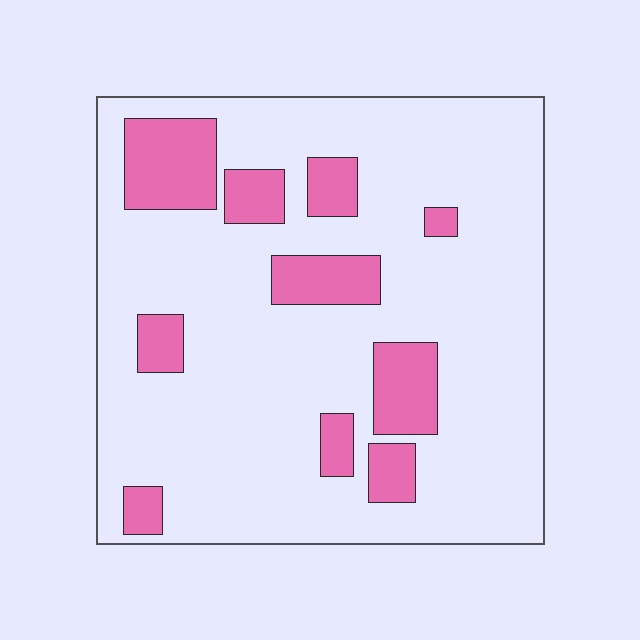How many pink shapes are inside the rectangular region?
10.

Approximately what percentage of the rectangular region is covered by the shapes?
Approximately 20%.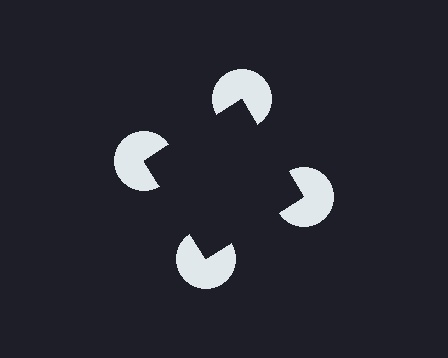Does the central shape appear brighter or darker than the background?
It typically appears slightly darker than the background, even though no actual brightness change is drawn.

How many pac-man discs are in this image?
There are 4 — one at each vertex of the illusory square.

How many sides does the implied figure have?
4 sides.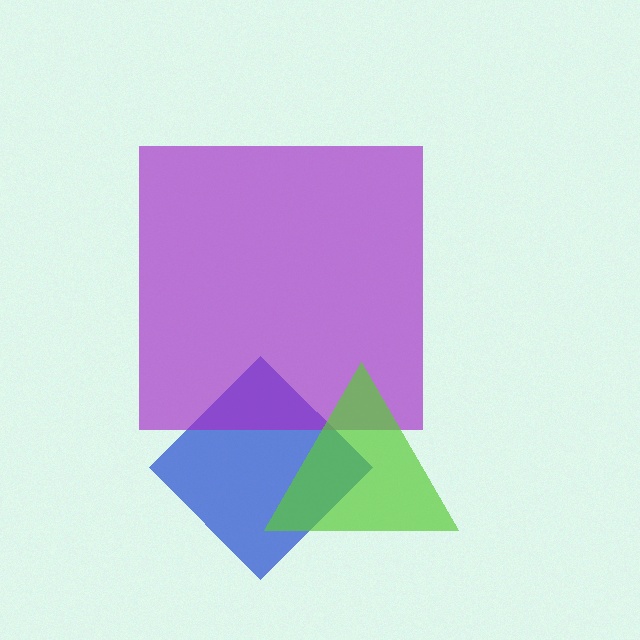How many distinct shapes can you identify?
There are 3 distinct shapes: a blue diamond, a purple square, a lime triangle.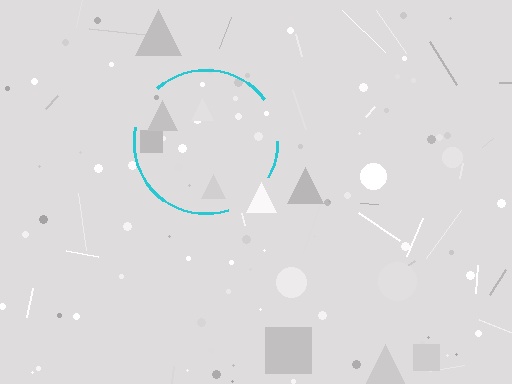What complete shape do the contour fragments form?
The contour fragments form a circle.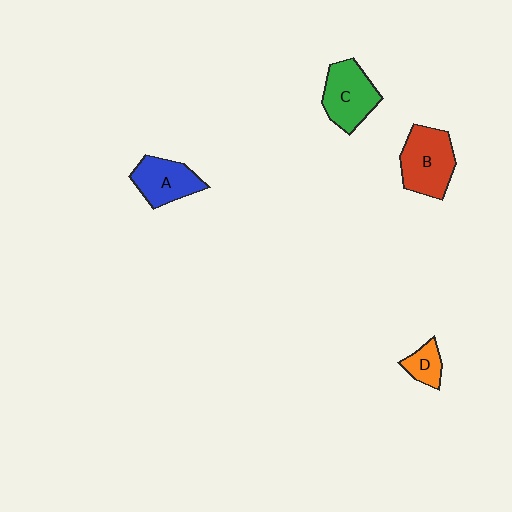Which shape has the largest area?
Shape B (red).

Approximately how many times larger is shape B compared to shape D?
Approximately 2.4 times.